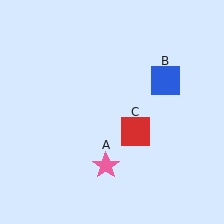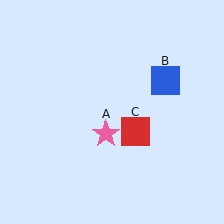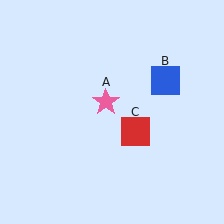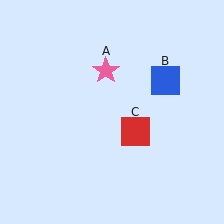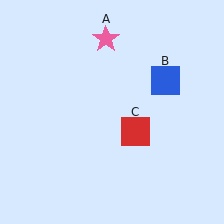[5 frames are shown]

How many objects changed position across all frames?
1 object changed position: pink star (object A).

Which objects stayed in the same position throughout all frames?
Blue square (object B) and red square (object C) remained stationary.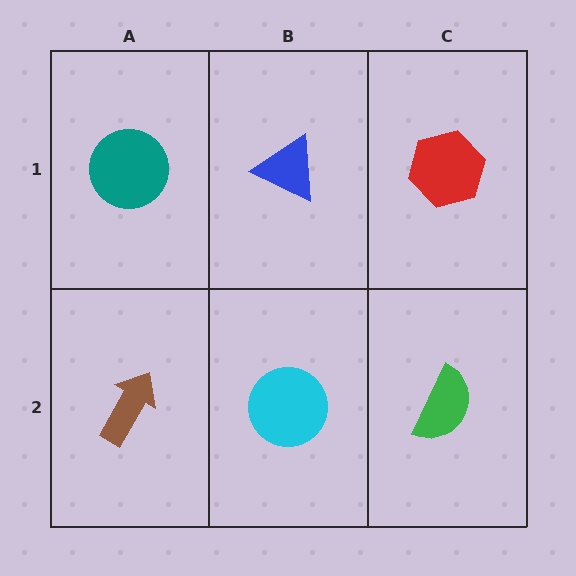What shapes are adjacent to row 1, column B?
A cyan circle (row 2, column B), a teal circle (row 1, column A), a red hexagon (row 1, column C).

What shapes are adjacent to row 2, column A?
A teal circle (row 1, column A), a cyan circle (row 2, column B).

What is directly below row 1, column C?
A green semicircle.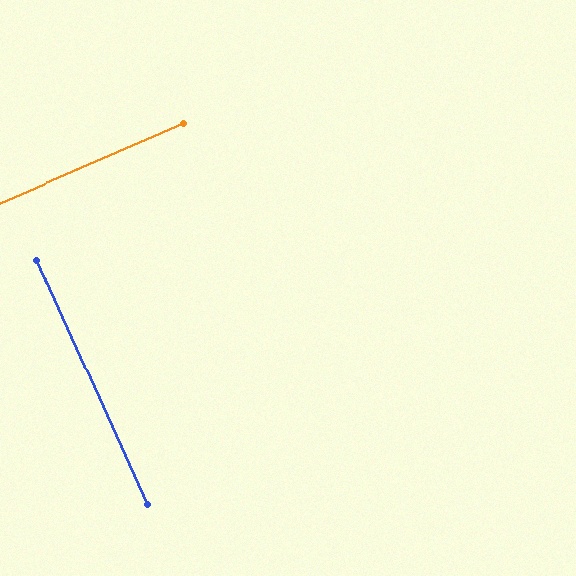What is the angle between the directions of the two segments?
Approximately 89 degrees.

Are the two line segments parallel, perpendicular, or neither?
Perpendicular — they meet at approximately 89°.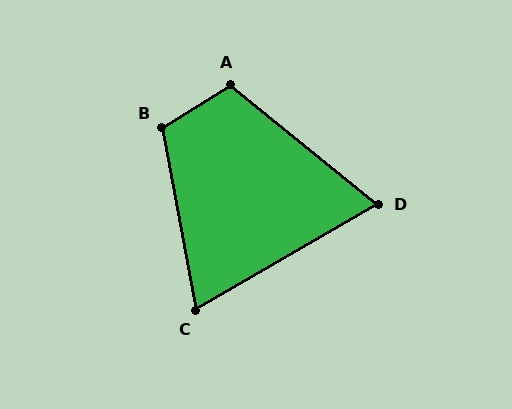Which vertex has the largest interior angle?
B, at approximately 111 degrees.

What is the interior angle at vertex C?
Approximately 71 degrees (acute).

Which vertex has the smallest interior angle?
D, at approximately 69 degrees.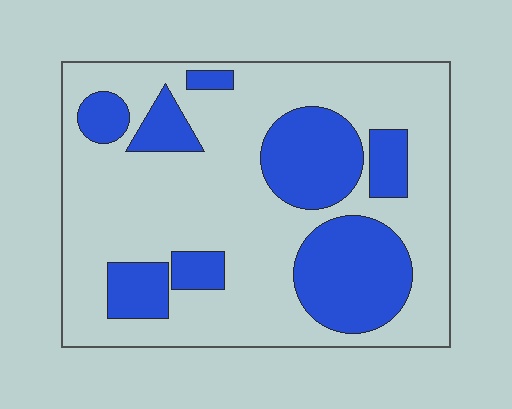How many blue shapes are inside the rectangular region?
8.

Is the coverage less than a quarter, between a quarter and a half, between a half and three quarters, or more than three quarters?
Between a quarter and a half.